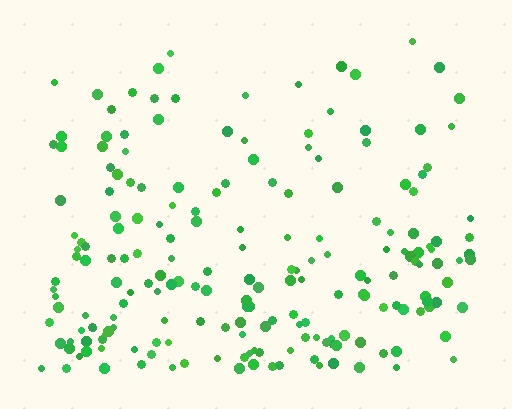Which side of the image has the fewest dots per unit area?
The top.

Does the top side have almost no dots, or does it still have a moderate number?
Still a moderate number, just noticeably fewer than the bottom.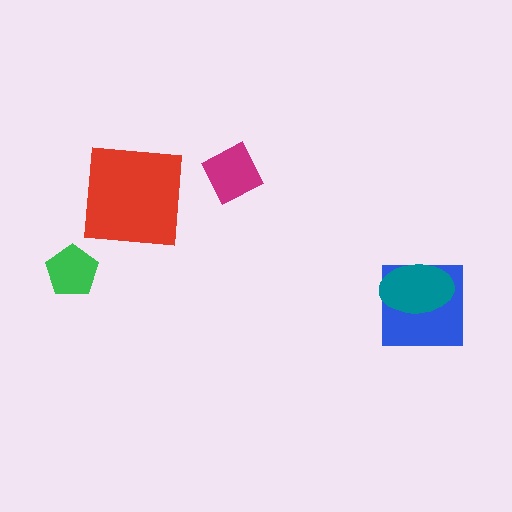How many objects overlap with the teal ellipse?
1 object overlaps with the teal ellipse.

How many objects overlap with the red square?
0 objects overlap with the red square.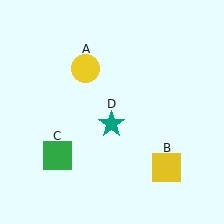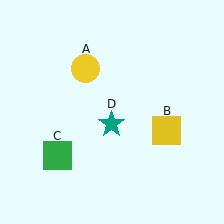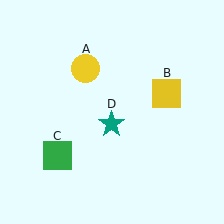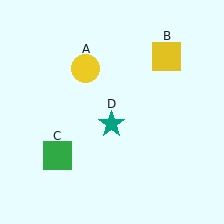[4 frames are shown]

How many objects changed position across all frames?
1 object changed position: yellow square (object B).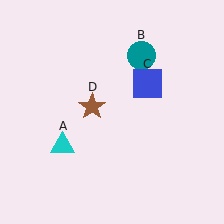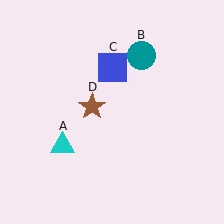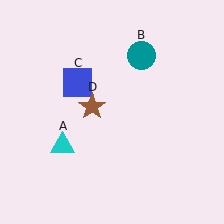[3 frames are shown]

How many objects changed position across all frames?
1 object changed position: blue square (object C).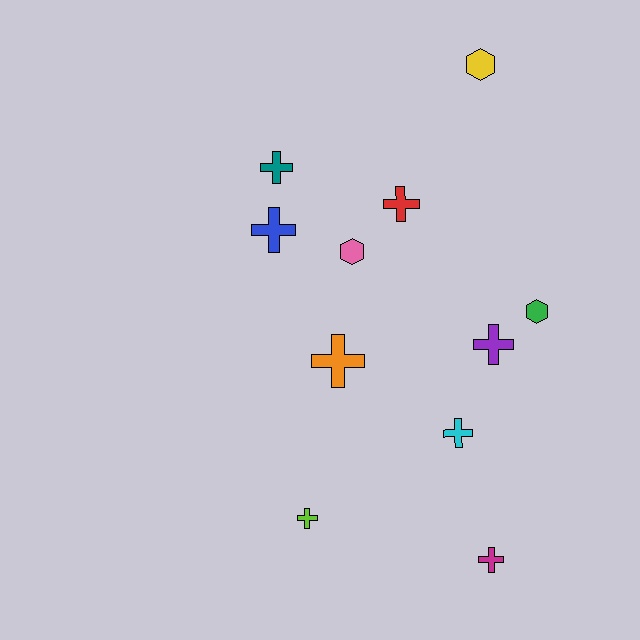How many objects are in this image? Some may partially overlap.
There are 11 objects.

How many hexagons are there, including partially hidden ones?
There are 3 hexagons.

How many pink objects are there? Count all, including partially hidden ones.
There is 1 pink object.